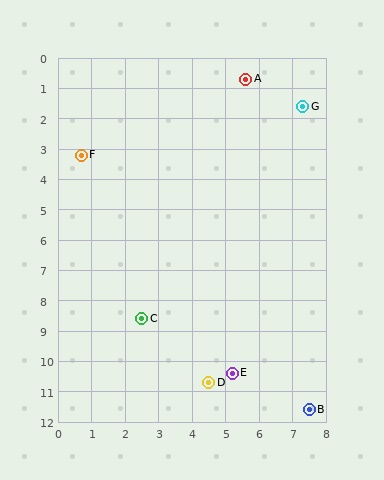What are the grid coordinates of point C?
Point C is at approximately (2.5, 8.6).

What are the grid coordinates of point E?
Point E is at approximately (5.2, 10.4).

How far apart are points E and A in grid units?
Points E and A are about 9.7 grid units apart.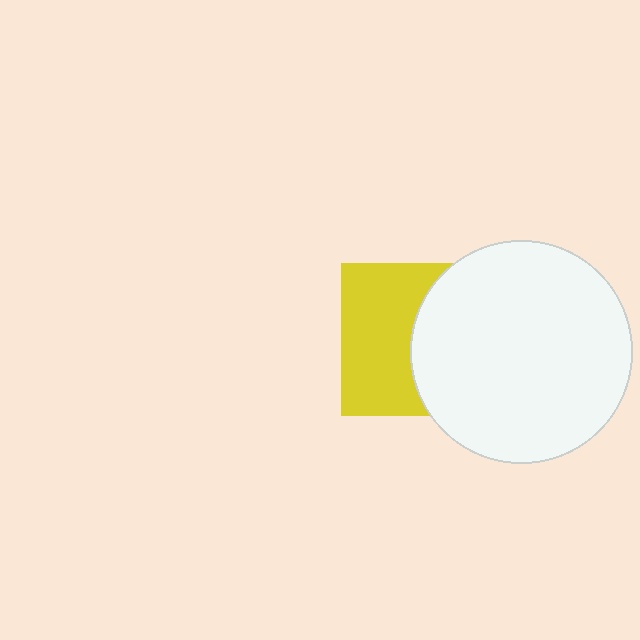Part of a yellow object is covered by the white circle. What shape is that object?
It is a square.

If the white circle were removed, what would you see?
You would see the complete yellow square.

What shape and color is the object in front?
The object in front is a white circle.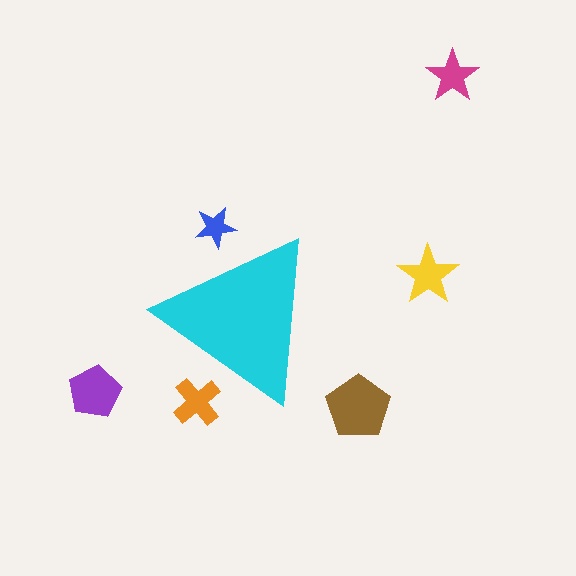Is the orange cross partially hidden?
Yes, the orange cross is partially hidden behind the cyan triangle.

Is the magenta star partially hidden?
No, the magenta star is fully visible.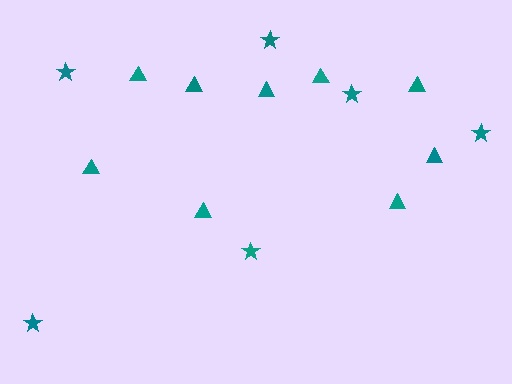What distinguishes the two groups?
There are 2 groups: one group of stars (6) and one group of triangles (9).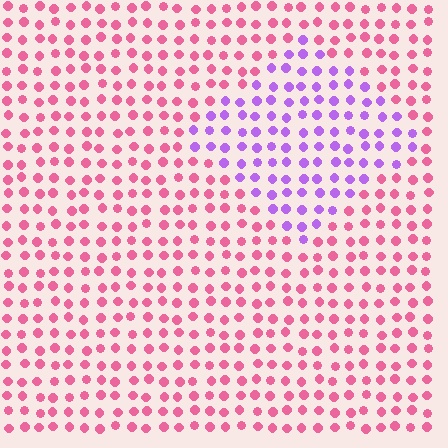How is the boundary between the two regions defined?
The boundary is defined purely by a slight shift in hue (about 58 degrees). Spacing, size, and orientation are identical on both sides.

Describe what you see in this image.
The image is filled with small pink elements in a uniform arrangement. A diamond-shaped region is visible where the elements are tinted to a slightly different hue, forming a subtle color boundary.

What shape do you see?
I see a diamond.